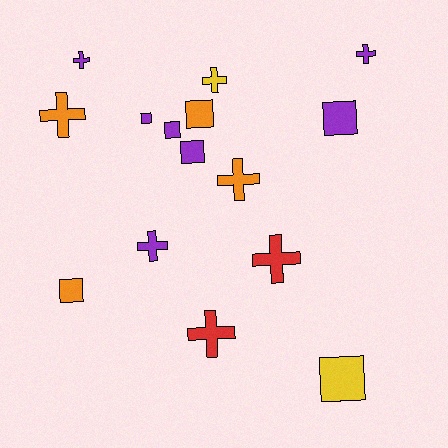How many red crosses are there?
There are 2 red crosses.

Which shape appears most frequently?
Cross, with 8 objects.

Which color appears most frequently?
Purple, with 7 objects.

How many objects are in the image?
There are 15 objects.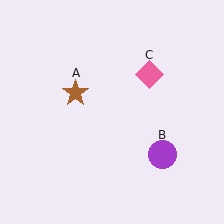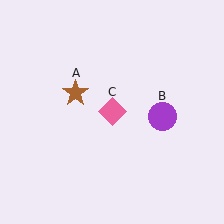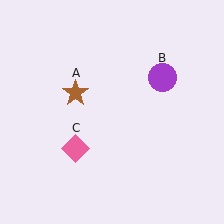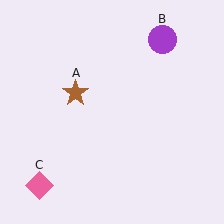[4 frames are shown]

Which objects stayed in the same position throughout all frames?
Brown star (object A) remained stationary.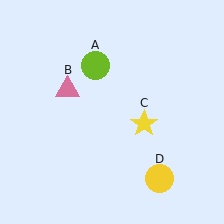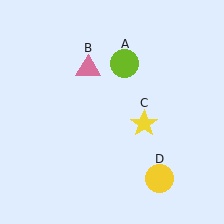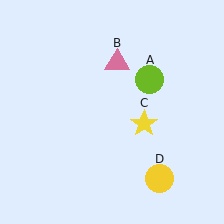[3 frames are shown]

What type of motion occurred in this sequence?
The lime circle (object A), pink triangle (object B) rotated clockwise around the center of the scene.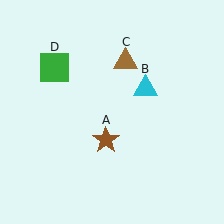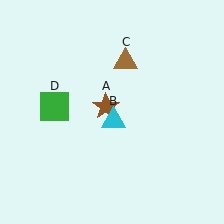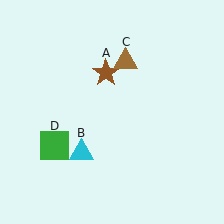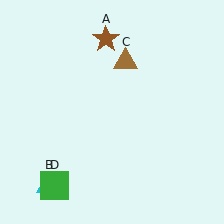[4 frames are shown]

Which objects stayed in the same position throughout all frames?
Brown triangle (object C) remained stationary.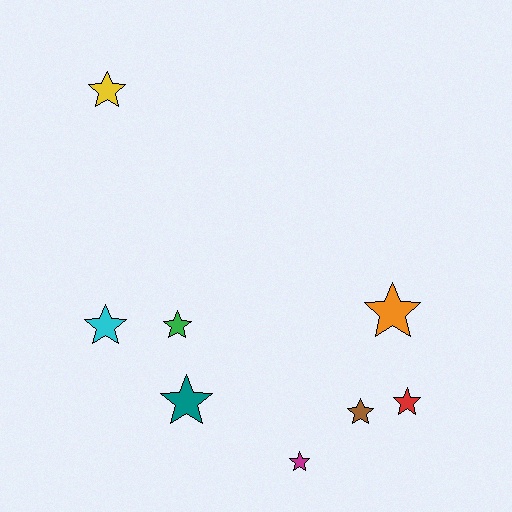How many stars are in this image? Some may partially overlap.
There are 8 stars.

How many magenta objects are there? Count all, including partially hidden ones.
There is 1 magenta object.